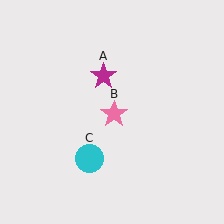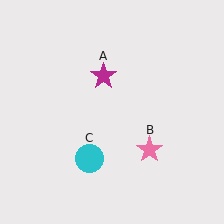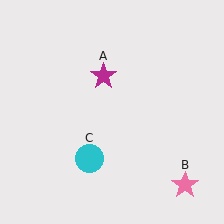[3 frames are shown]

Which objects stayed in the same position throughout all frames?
Magenta star (object A) and cyan circle (object C) remained stationary.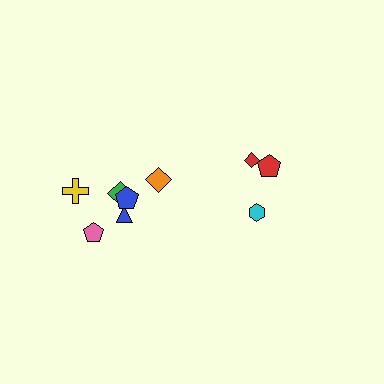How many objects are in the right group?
There are 3 objects.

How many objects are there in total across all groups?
There are 9 objects.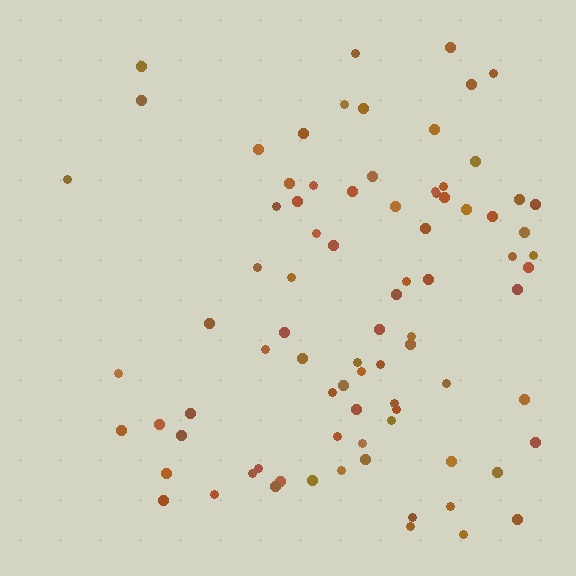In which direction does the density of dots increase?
From left to right, with the right side densest.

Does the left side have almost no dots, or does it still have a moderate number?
Still a moderate number, just noticeably fewer than the right.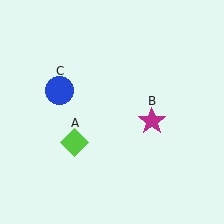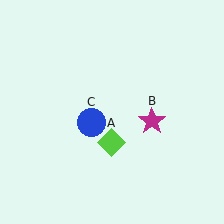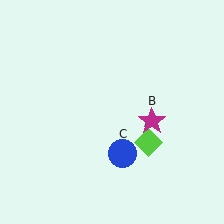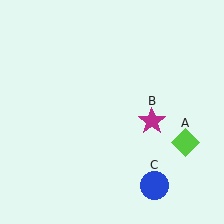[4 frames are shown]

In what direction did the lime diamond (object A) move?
The lime diamond (object A) moved right.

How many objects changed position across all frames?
2 objects changed position: lime diamond (object A), blue circle (object C).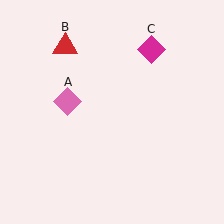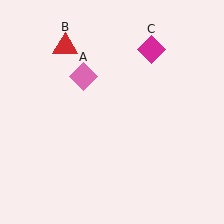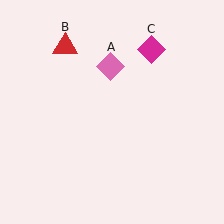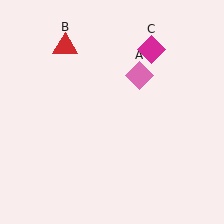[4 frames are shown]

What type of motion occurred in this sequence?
The pink diamond (object A) rotated clockwise around the center of the scene.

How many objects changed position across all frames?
1 object changed position: pink diamond (object A).